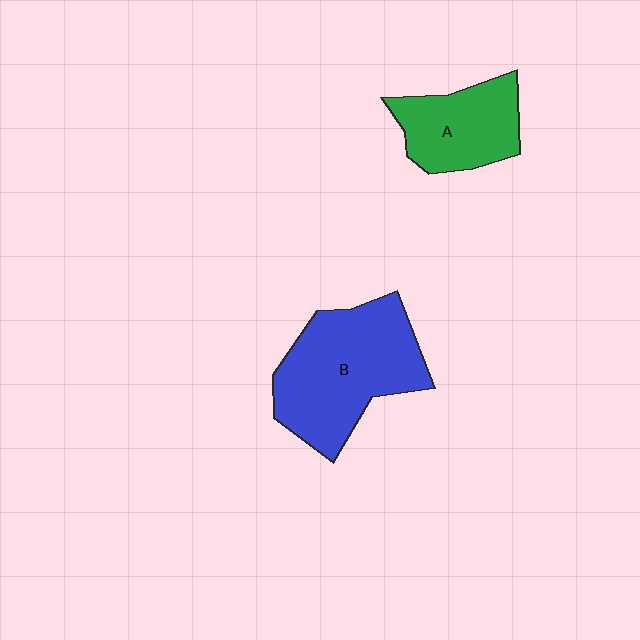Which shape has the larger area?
Shape B (blue).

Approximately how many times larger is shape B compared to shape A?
Approximately 1.7 times.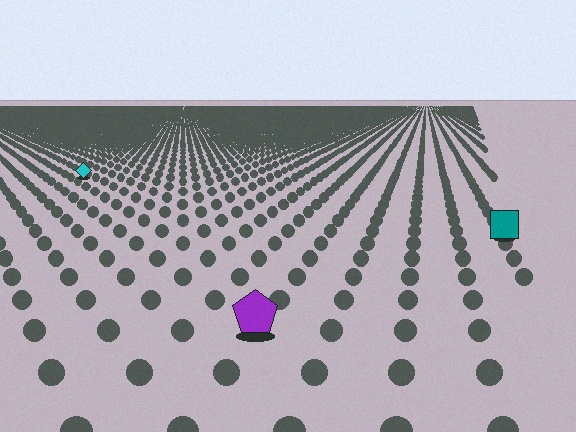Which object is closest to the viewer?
The purple pentagon is closest. The texture marks near it are larger and more spread out.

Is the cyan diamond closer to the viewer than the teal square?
No. The teal square is closer — you can tell from the texture gradient: the ground texture is coarser near it.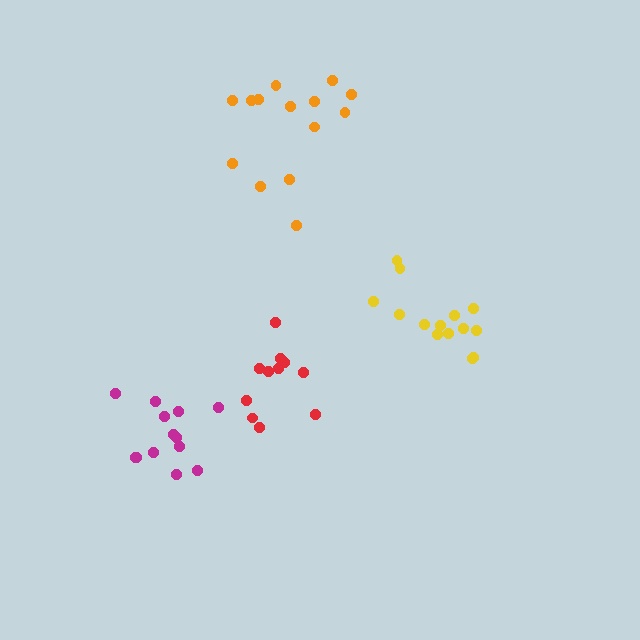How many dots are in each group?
Group 1: 14 dots, Group 2: 14 dots, Group 3: 13 dots, Group 4: 11 dots (52 total).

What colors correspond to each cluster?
The clusters are colored: yellow, orange, magenta, red.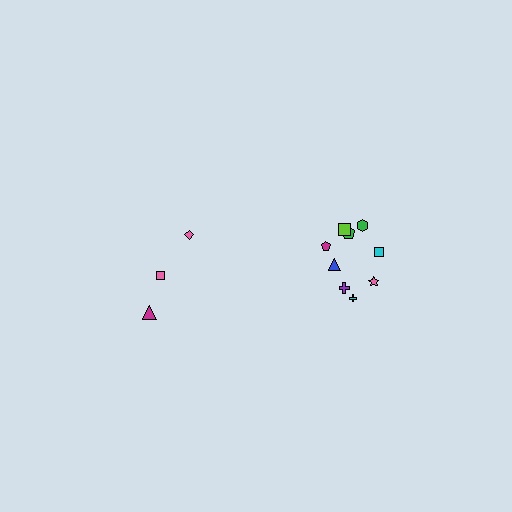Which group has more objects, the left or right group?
The right group.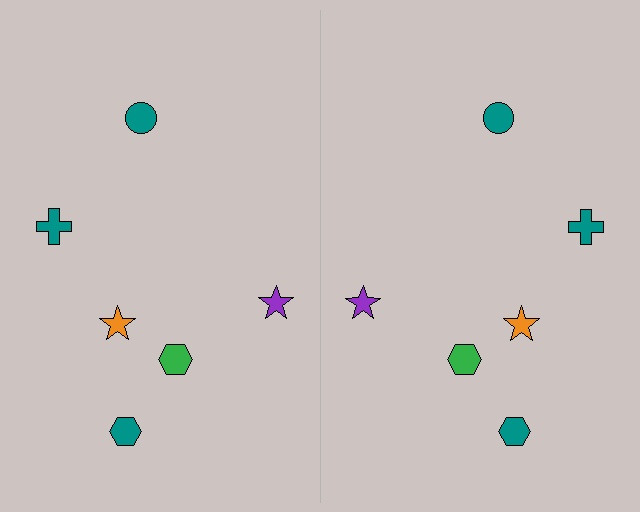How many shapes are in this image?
There are 12 shapes in this image.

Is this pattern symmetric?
Yes, this pattern has bilateral (reflection) symmetry.